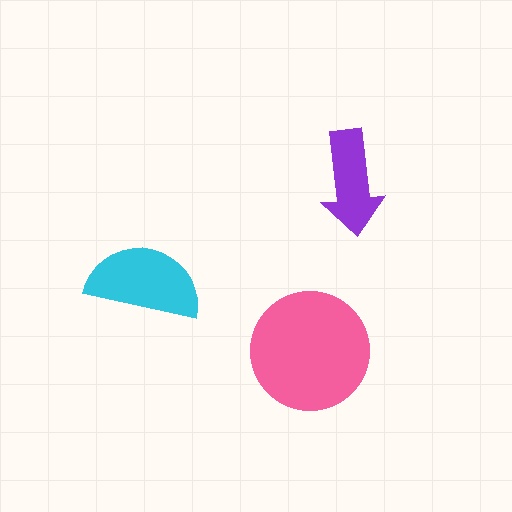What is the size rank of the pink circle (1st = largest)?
1st.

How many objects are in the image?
There are 3 objects in the image.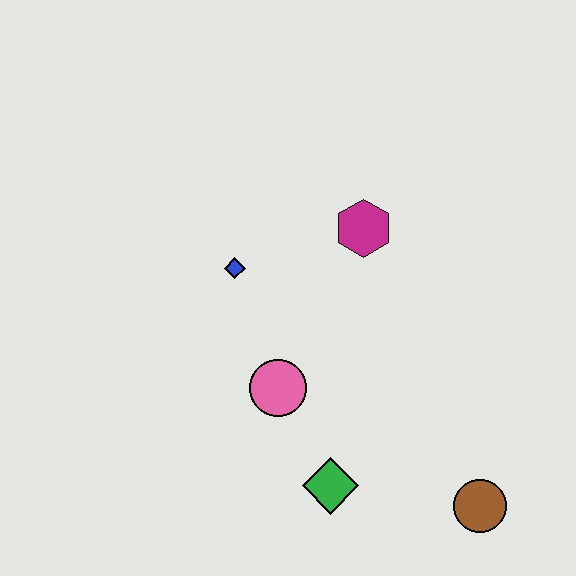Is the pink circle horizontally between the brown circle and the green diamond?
No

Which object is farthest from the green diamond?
The magenta hexagon is farthest from the green diamond.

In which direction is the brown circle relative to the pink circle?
The brown circle is to the right of the pink circle.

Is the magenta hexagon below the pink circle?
No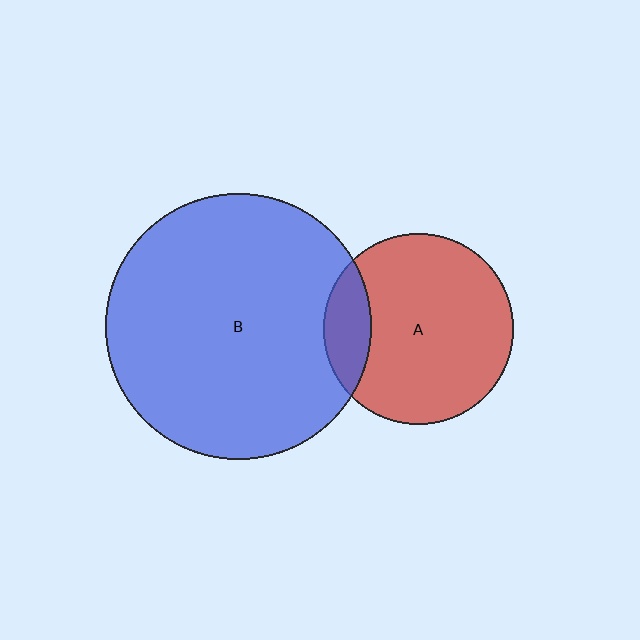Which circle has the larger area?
Circle B (blue).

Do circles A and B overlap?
Yes.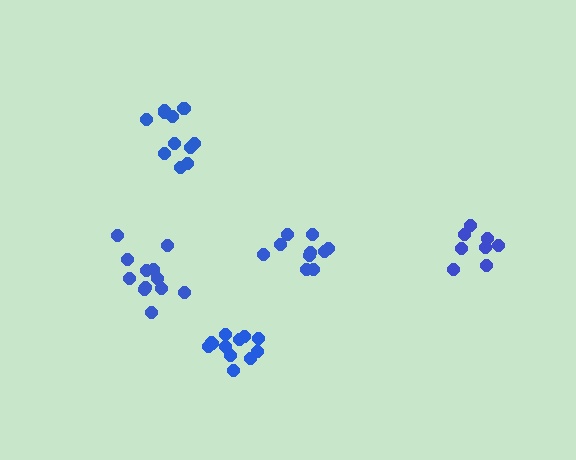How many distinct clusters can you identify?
There are 5 distinct clusters.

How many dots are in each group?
Group 1: 10 dots, Group 2: 11 dots, Group 3: 12 dots, Group 4: 12 dots, Group 5: 8 dots (53 total).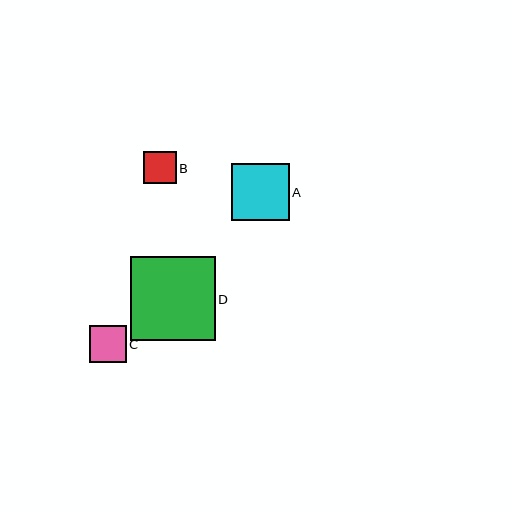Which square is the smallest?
Square B is the smallest with a size of approximately 33 pixels.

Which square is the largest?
Square D is the largest with a size of approximately 84 pixels.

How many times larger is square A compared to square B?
Square A is approximately 1.8 times the size of square B.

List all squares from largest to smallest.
From largest to smallest: D, A, C, B.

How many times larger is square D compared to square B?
Square D is approximately 2.6 times the size of square B.